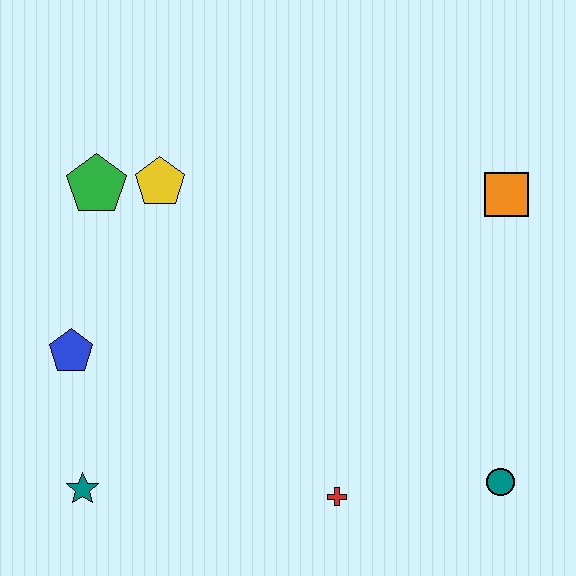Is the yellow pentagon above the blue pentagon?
Yes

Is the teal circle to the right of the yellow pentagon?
Yes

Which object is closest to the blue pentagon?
The teal star is closest to the blue pentagon.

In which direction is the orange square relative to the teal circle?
The orange square is above the teal circle.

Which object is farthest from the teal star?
The orange square is farthest from the teal star.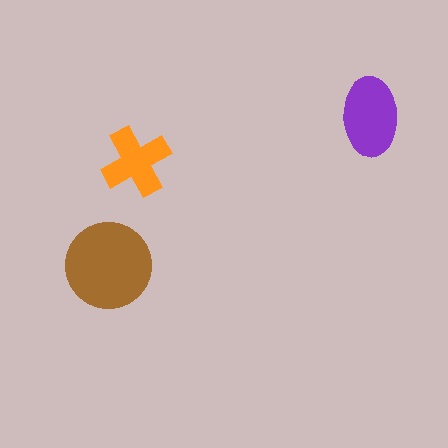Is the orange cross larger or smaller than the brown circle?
Smaller.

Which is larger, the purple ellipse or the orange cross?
The purple ellipse.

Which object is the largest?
The brown circle.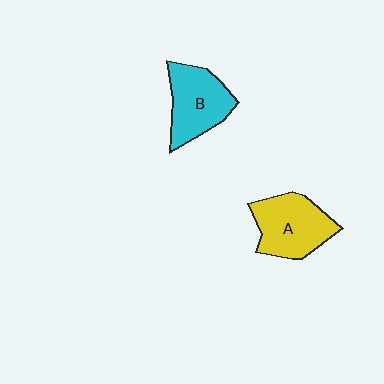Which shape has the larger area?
Shape A (yellow).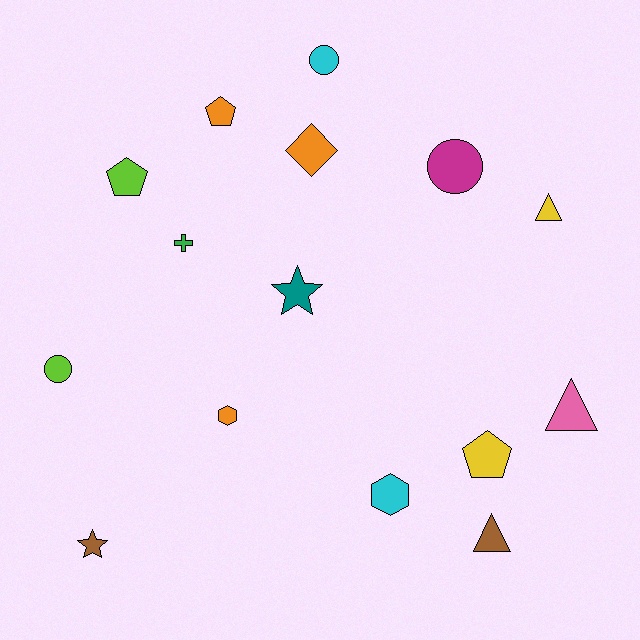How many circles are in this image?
There are 3 circles.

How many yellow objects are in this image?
There are 2 yellow objects.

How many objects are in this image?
There are 15 objects.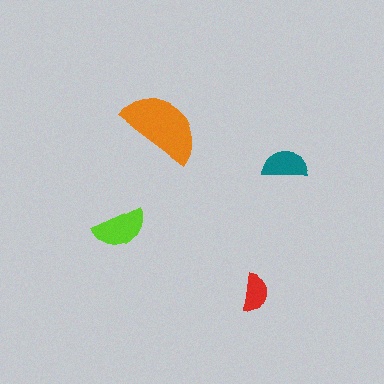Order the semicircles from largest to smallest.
the orange one, the lime one, the teal one, the red one.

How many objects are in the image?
There are 4 objects in the image.